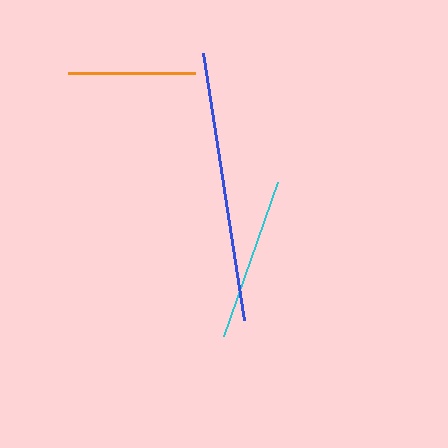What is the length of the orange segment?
The orange segment is approximately 127 pixels long.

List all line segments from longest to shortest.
From longest to shortest: blue, cyan, orange.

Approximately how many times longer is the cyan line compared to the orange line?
The cyan line is approximately 1.3 times the length of the orange line.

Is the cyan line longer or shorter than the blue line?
The blue line is longer than the cyan line.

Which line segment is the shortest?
The orange line is the shortest at approximately 127 pixels.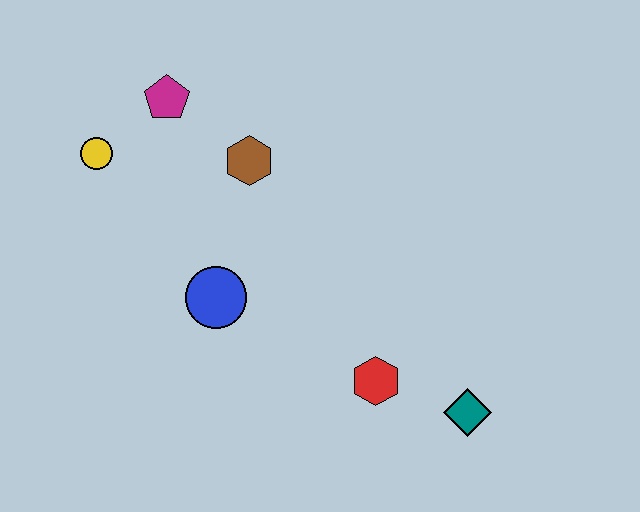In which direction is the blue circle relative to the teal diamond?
The blue circle is to the left of the teal diamond.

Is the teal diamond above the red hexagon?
No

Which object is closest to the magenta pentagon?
The yellow circle is closest to the magenta pentagon.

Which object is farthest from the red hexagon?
The yellow circle is farthest from the red hexagon.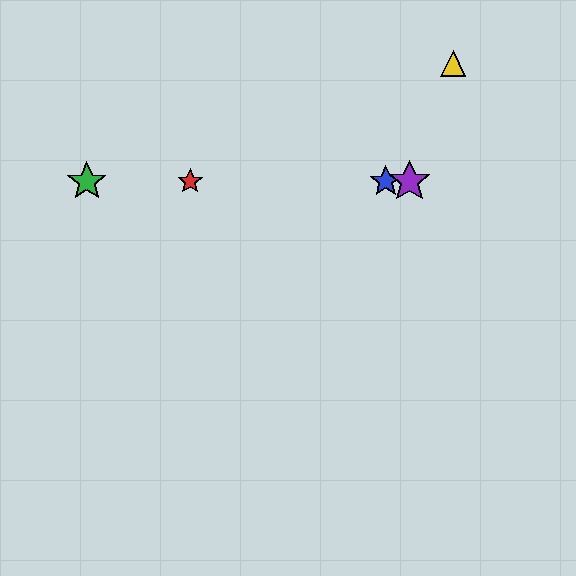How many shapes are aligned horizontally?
4 shapes (the red star, the blue star, the green star, the purple star) are aligned horizontally.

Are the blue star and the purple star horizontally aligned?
Yes, both are at y≈181.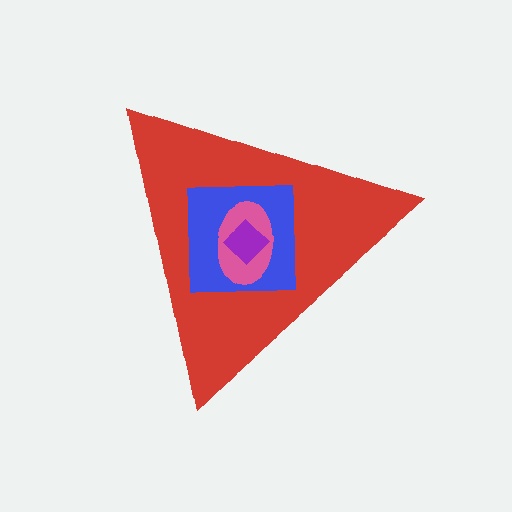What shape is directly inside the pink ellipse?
The purple diamond.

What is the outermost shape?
The red triangle.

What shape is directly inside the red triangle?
The blue square.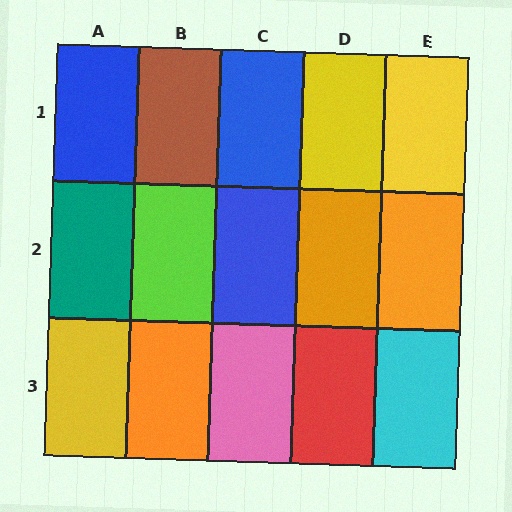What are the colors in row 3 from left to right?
Yellow, orange, pink, red, cyan.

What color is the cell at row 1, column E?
Yellow.